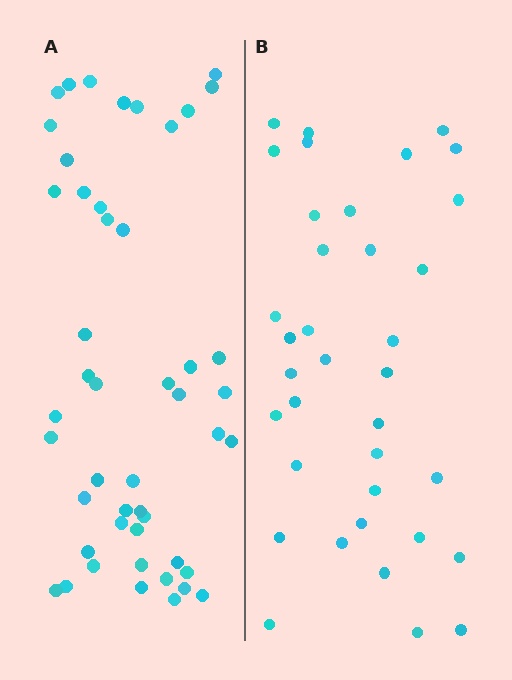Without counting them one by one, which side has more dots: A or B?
Region A (the left region) has more dots.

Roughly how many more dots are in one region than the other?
Region A has roughly 12 or so more dots than region B.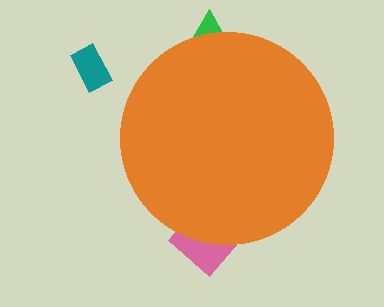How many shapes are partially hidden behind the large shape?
2 shapes are partially hidden.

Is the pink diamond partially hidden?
Yes, the pink diamond is partially hidden behind the orange circle.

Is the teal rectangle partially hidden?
No, the teal rectangle is fully visible.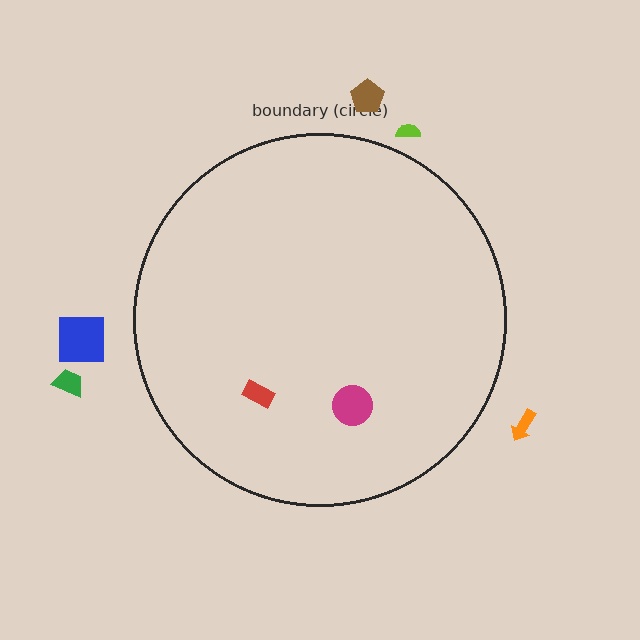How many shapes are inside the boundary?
2 inside, 5 outside.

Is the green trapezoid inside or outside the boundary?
Outside.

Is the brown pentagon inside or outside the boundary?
Outside.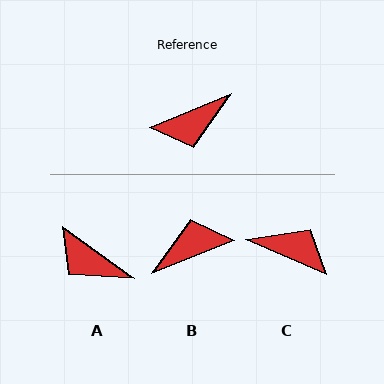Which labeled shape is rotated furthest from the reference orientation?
B, about 179 degrees away.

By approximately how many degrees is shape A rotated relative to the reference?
Approximately 58 degrees clockwise.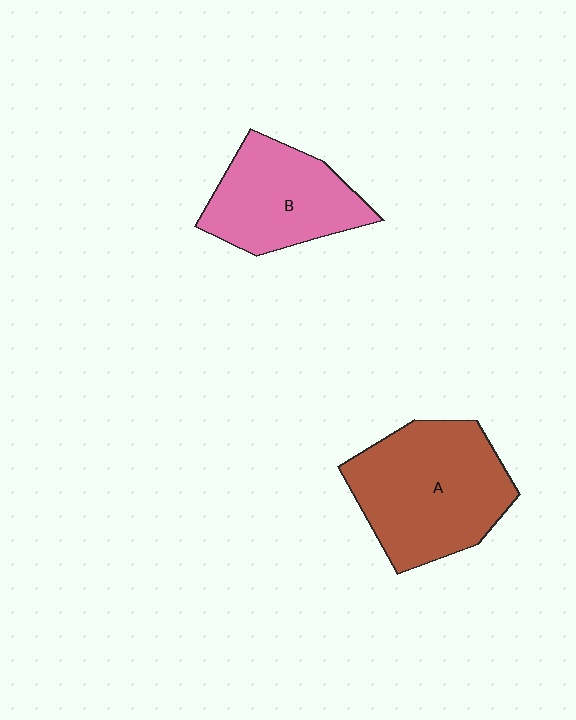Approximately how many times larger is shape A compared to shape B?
Approximately 1.4 times.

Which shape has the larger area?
Shape A (brown).